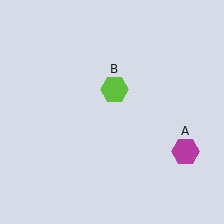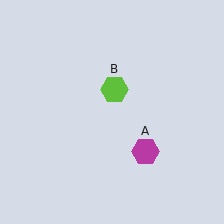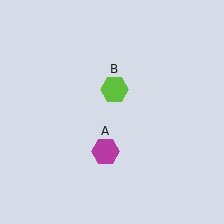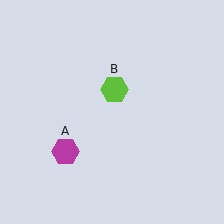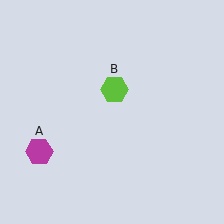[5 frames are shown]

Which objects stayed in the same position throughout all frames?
Lime hexagon (object B) remained stationary.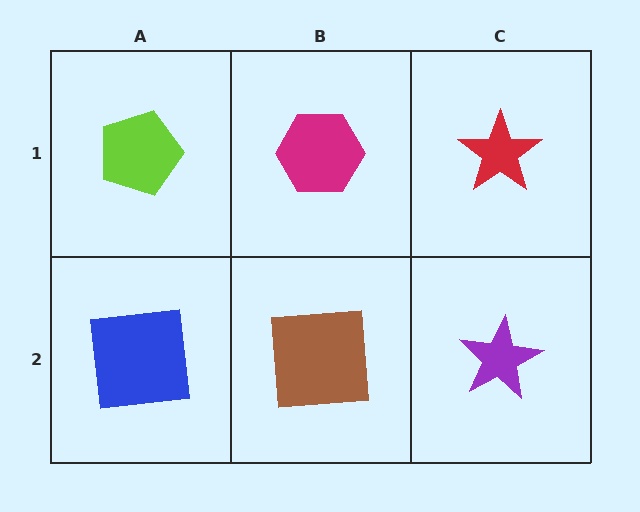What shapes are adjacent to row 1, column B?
A brown square (row 2, column B), a lime pentagon (row 1, column A), a red star (row 1, column C).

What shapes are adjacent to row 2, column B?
A magenta hexagon (row 1, column B), a blue square (row 2, column A), a purple star (row 2, column C).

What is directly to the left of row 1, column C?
A magenta hexagon.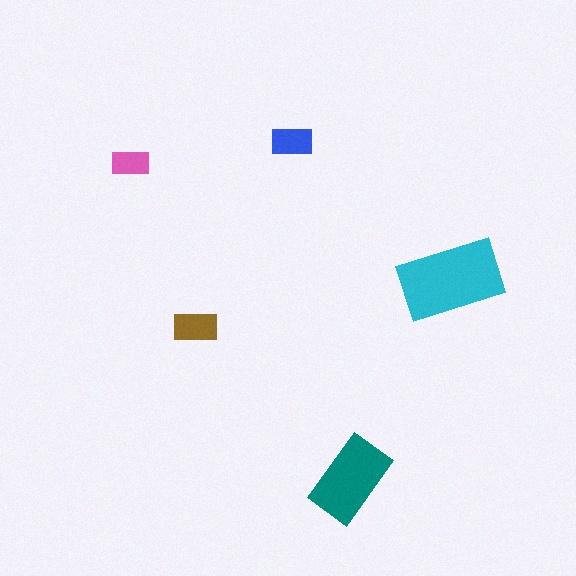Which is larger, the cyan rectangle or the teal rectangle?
The cyan one.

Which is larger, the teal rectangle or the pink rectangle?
The teal one.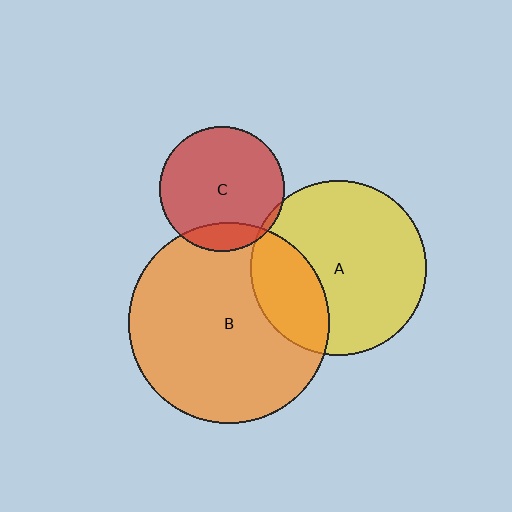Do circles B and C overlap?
Yes.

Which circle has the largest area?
Circle B (orange).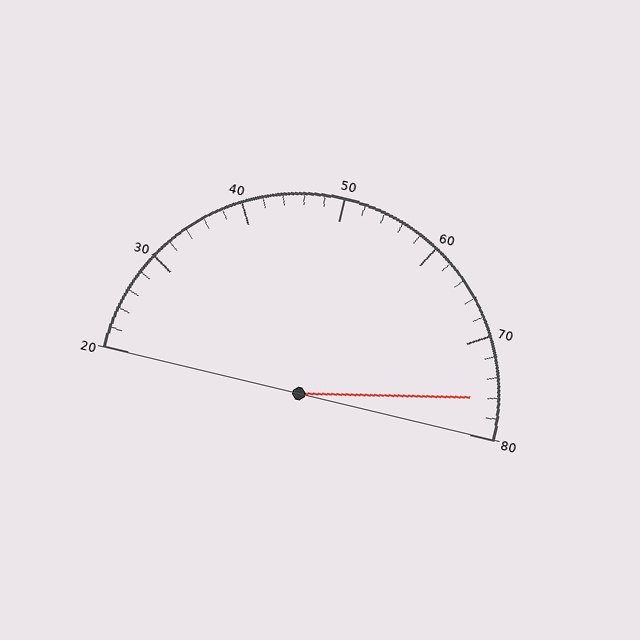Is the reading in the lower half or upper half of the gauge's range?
The reading is in the upper half of the range (20 to 80).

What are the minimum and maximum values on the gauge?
The gauge ranges from 20 to 80.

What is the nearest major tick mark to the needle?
The nearest major tick mark is 80.